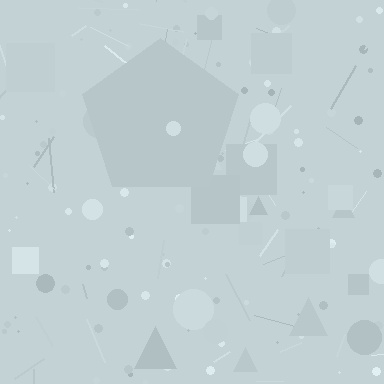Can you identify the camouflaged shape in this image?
The camouflaged shape is a pentagon.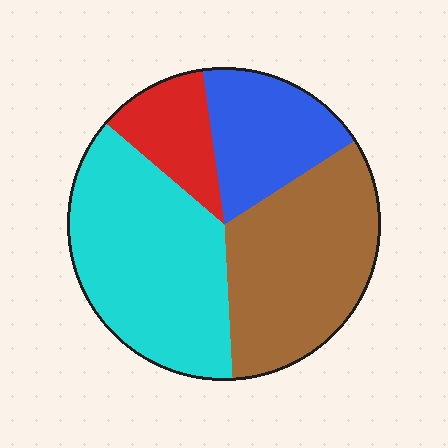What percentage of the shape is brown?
Brown takes up between a sixth and a third of the shape.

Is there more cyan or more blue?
Cyan.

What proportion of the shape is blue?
Blue takes up less than a quarter of the shape.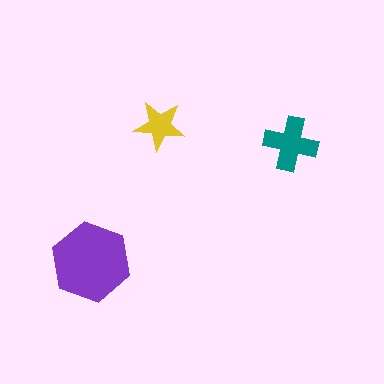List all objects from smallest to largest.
The yellow star, the teal cross, the purple hexagon.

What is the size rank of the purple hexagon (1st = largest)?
1st.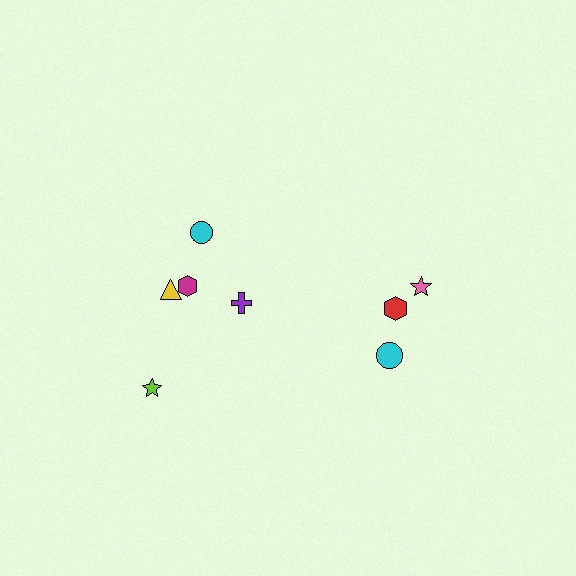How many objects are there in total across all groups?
There are 8 objects.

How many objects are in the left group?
There are 5 objects.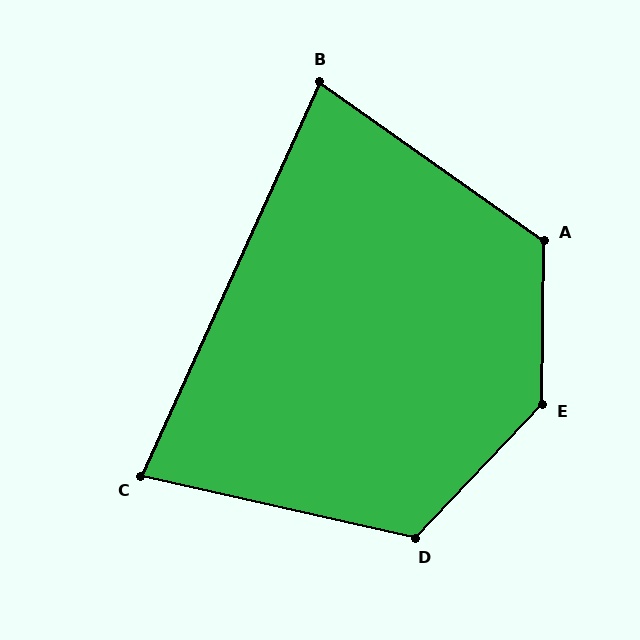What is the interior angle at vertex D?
Approximately 121 degrees (obtuse).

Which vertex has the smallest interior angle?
C, at approximately 78 degrees.